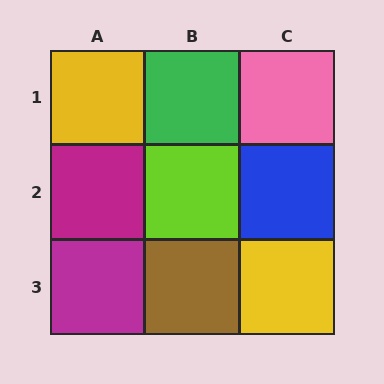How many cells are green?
1 cell is green.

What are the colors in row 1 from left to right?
Yellow, green, pink.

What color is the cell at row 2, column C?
Blue.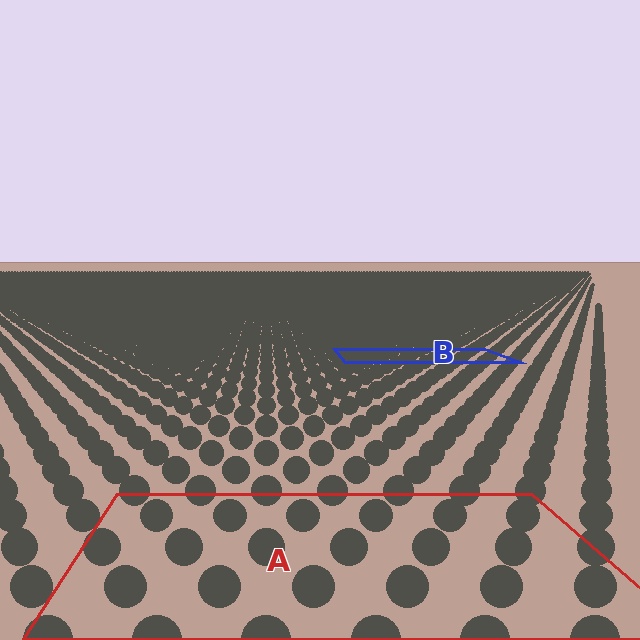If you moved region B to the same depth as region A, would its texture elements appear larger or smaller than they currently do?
They would appear larger. At a closer depth, the same texture elements are projected at a bigger on-screen size.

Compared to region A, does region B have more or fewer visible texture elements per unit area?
Region B has more texture elements per unit area — they are packed more densely because it is farther away.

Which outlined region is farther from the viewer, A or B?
Region B is farther from the viewer — the texture elements inside it appear smaller and more densely packed.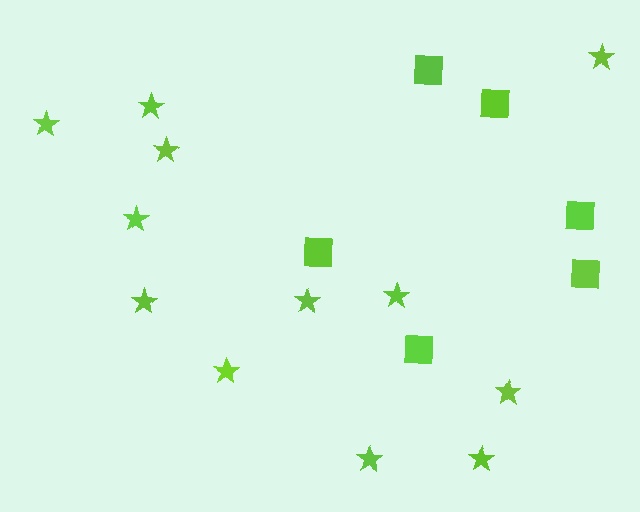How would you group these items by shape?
There are 2 groups: one group of squares (6) and one group of stars (12).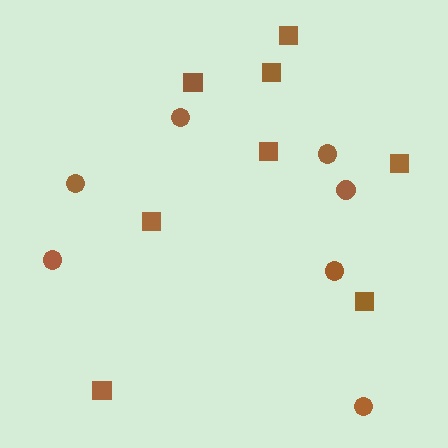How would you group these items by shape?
There are 2 groups: one group of squares (8) and one group of circles (7).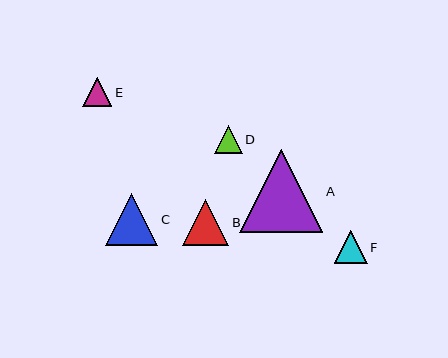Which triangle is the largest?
Triangle A is the largest with a size of approximately 83 pixels.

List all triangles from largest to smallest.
From largest to smallest: A, C, B, F, E, D.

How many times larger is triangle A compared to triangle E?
Triangle A is approximately 2.8 times the size of triangle E.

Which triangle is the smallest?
Triangle D is the smallest with a size of approximately 28 pixels.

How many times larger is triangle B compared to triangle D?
Triangle B is approximately 1.6 times the size of triangle D.